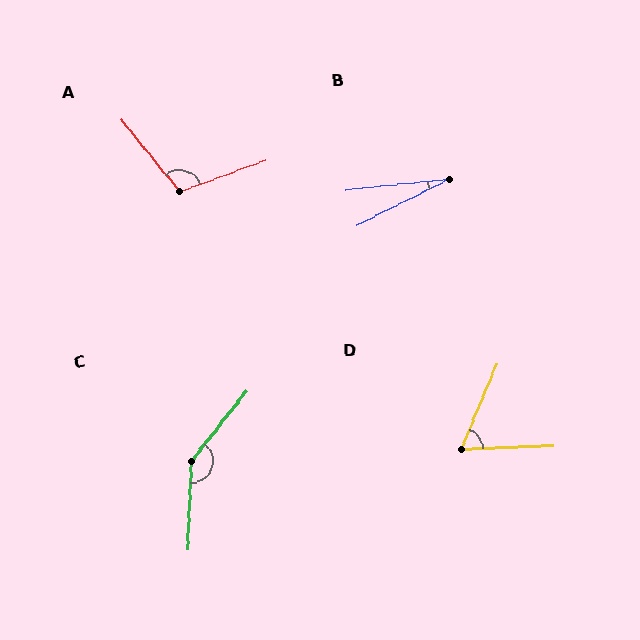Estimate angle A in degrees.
Approximately 109 degrees.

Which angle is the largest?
C, at approximately 144 degrees.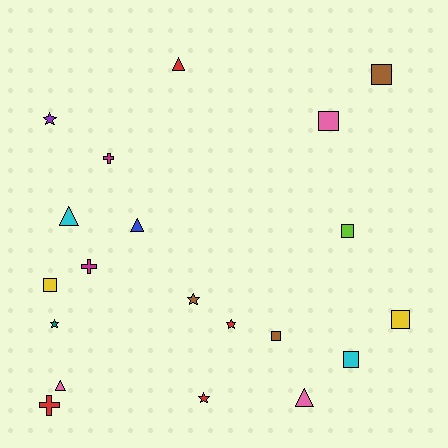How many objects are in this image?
There are 20 objects.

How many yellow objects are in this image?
There are 2 yellow objects.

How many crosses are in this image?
There are 3 crosses.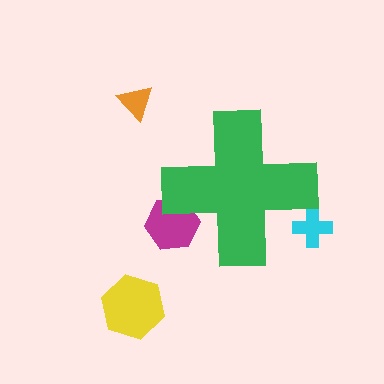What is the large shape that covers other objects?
A green cross.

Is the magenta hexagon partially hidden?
Yes, the magenta hexagon is partially hidden behind the green cross.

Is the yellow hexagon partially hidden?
No, the yellow hexagon is fully visible.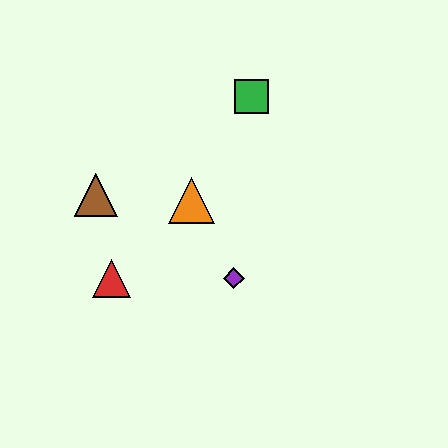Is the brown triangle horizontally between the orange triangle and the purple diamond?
No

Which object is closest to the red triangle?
The brown triangle is closest to the red triangle.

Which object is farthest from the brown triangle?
The green square is farthest from the brown triangle.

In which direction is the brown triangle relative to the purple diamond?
The brown triangle is to the left of the purple diamond.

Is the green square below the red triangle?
No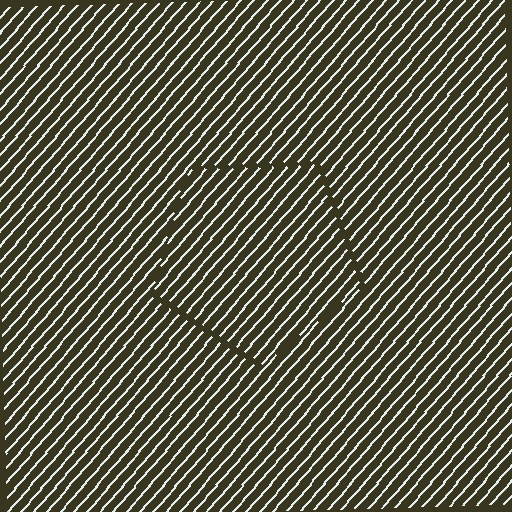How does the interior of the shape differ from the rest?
The interior of the shape contains the same grating, shifted by half a period — the contour is defined by the phase discontinuity where line-ends from the inner and outer gratings abut.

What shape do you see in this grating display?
An illusory pentagon. The interior of the shape contains the same grating, shifted by half a period — the contour is defined by the phase discontinuity where line-ends from the inner and outer gratings abut.